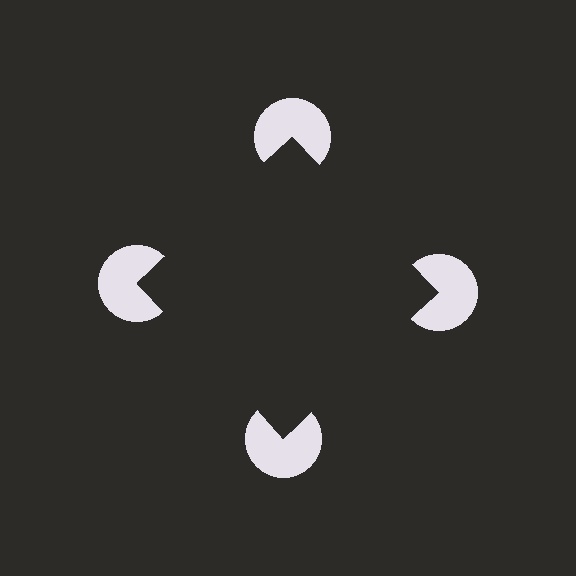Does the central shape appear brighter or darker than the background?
It typically appears slightly darker than the background, even though no actual brightness change is drawn.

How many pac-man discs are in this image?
There are 4 — one at each vertex of the illusory square.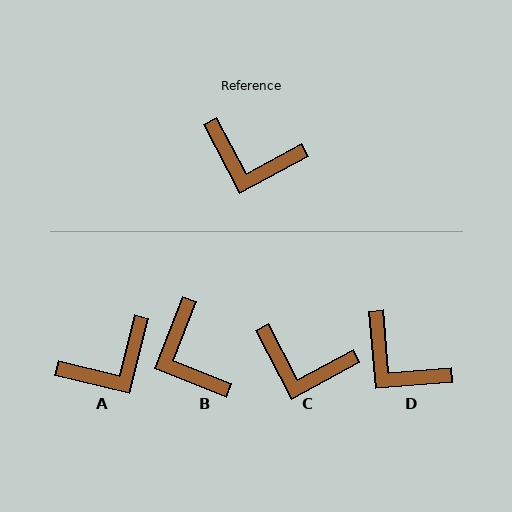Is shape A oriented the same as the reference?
No, it is off by about 48 degrees.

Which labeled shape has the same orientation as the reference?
C.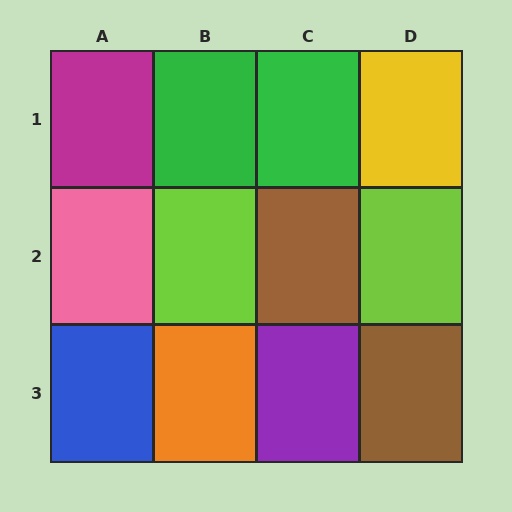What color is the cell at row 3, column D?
Brown.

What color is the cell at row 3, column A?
Blue.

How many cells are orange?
1 cell is orange.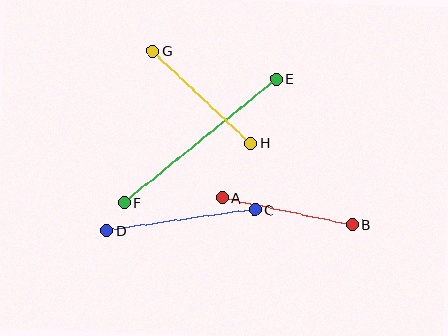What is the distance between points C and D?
The distance is approximately 150 pixels.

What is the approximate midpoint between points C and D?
The midpoint is at approximately (181, 220) pixels.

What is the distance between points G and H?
The distance is approximately 135 pixels.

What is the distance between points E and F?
The distance is approximately 196 pixels.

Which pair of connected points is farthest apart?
Points E and F are farthest apart.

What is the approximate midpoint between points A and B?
The midpoint is at approximately (287, 211) pixels.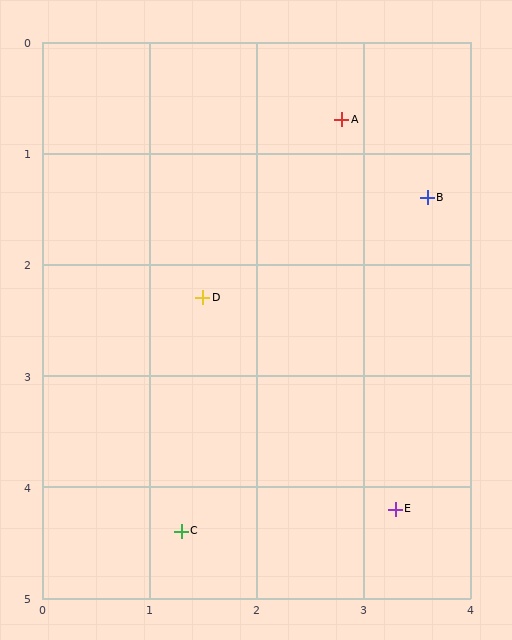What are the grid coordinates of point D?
Point D is at approximately (1.5, 2.3).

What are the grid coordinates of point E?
Point E is at approximately (3.3, 4.2).